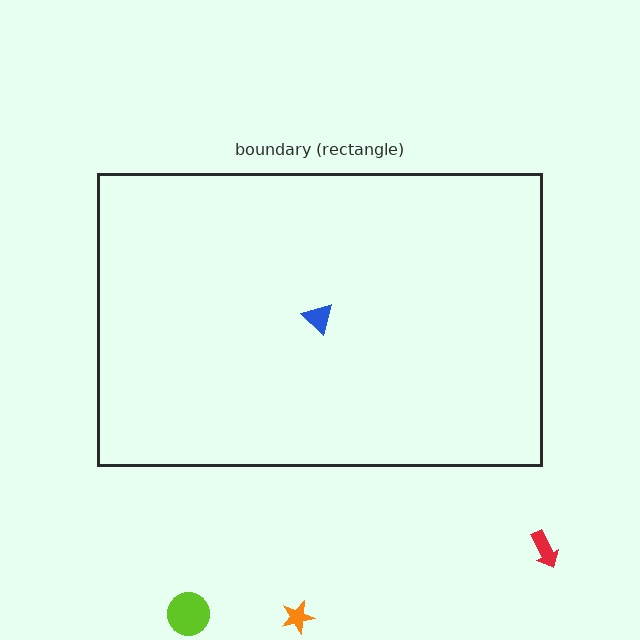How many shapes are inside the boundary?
1 inside, 3 outside.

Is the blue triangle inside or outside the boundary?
Inside.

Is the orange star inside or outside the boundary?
Outside.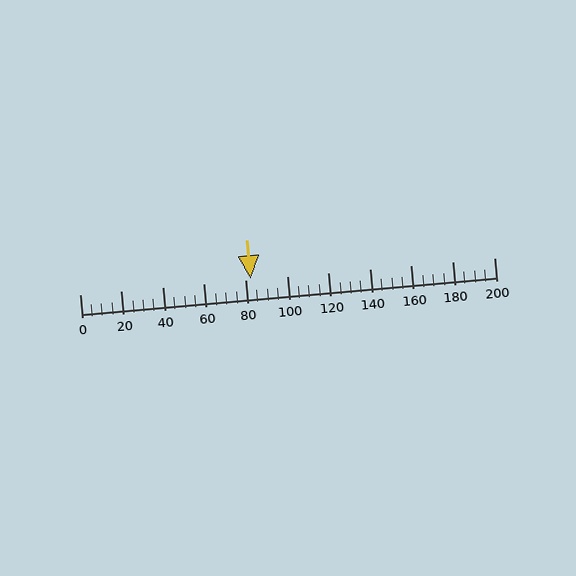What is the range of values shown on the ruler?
The ruler shows values from 0 to 200.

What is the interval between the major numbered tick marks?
The major tick marks are spaced 20 units apart.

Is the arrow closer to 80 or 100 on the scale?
The arrow is closer to 80.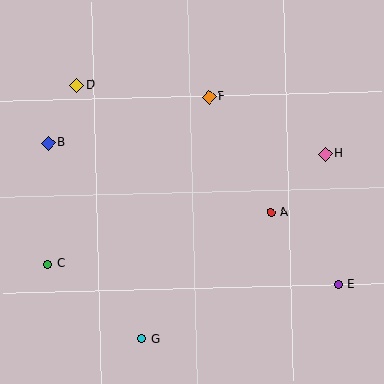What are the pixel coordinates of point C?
Point C is at (48, 264).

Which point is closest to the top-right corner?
Point H is closest to the top-right corner.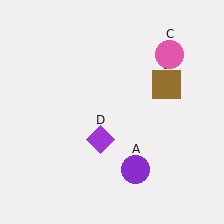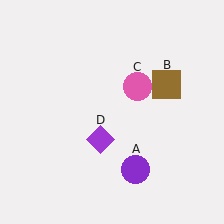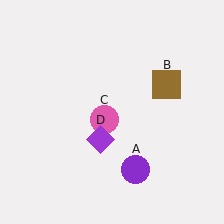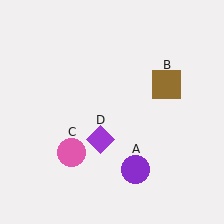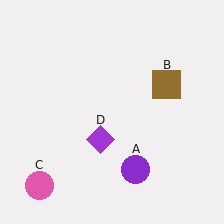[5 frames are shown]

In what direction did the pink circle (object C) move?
The pink circle (object C) moved down and to the left.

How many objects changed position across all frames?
1 object changed position: pink circle (object C).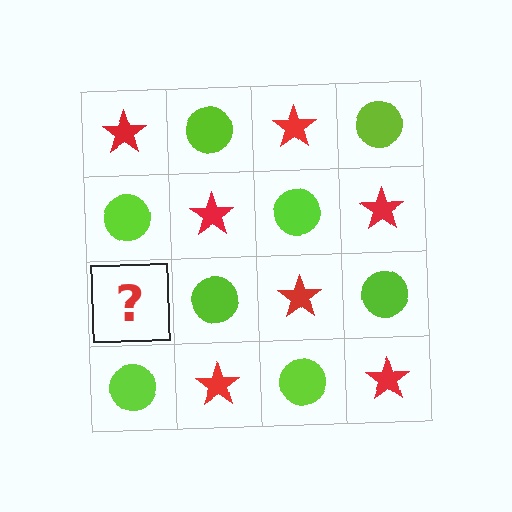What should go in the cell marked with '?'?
The missing cell should contain a red star.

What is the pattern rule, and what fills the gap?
The rule is that it alternates red star and lime circle in a checkerboard pattern. The gap should be filled with a red star.